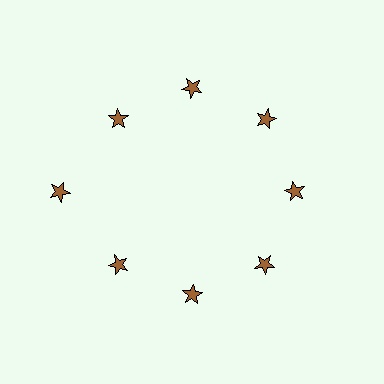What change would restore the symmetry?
The symmetry would be restored by moving it inward, back onto the ring so that all 8 stars sit at equal angles and equal distance from the center.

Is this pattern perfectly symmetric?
No. The 8 brown stars are arranged in a ring, but one element near the 9 o'clock position is pushed outward from the center, breaking the 8-fold rotational symmetry.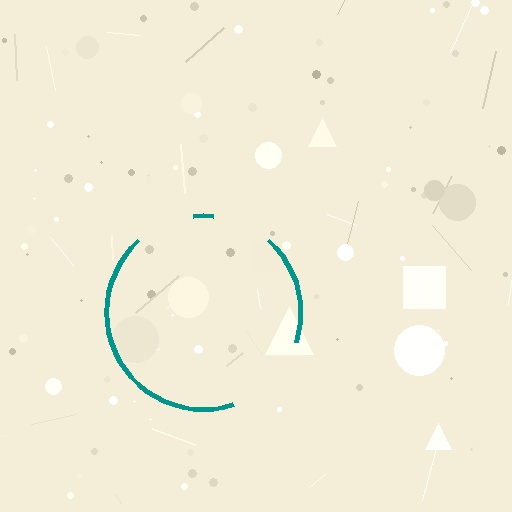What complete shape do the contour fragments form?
The contour fragments form a circle.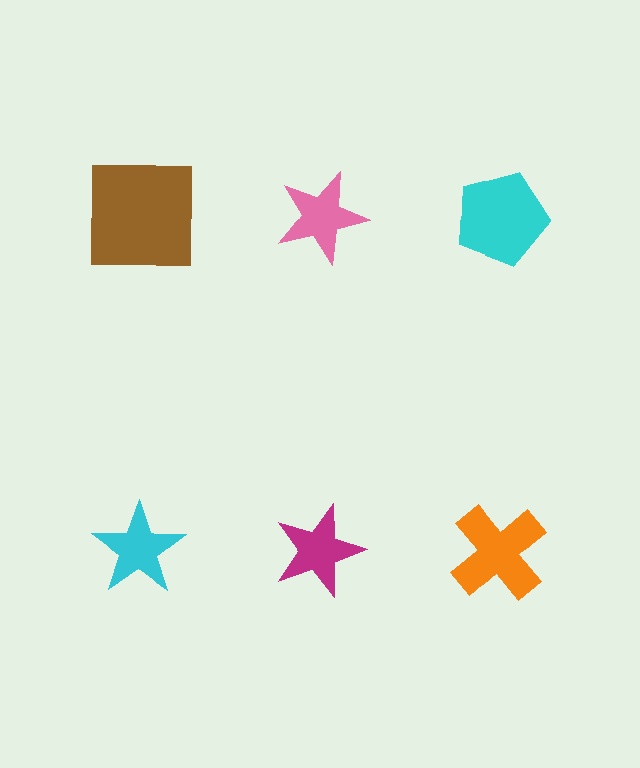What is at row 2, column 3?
An orange cross.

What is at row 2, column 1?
A cyan star.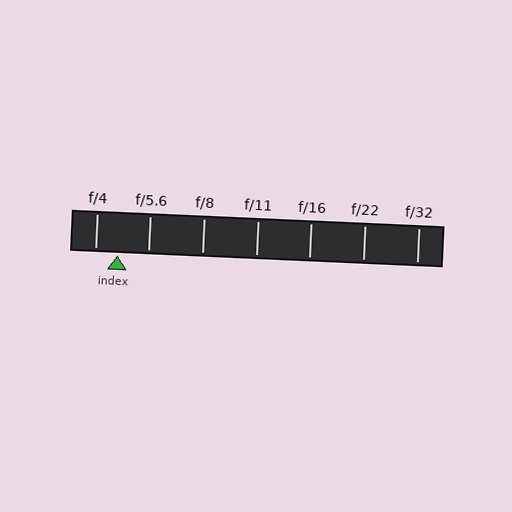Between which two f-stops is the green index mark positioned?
The index mark is between f/4 and f/5.6.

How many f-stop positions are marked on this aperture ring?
There are 7 f-stop positions marked.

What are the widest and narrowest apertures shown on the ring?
The widest aperture shown is f/4 and the narrowest is f/32.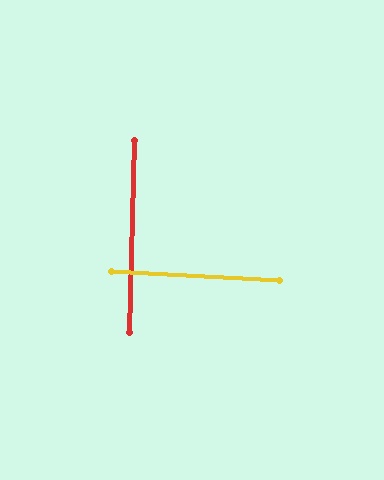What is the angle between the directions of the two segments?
Approximately 89 degrees.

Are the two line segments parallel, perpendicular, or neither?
Perpendicular — they meet at approximately 89°.